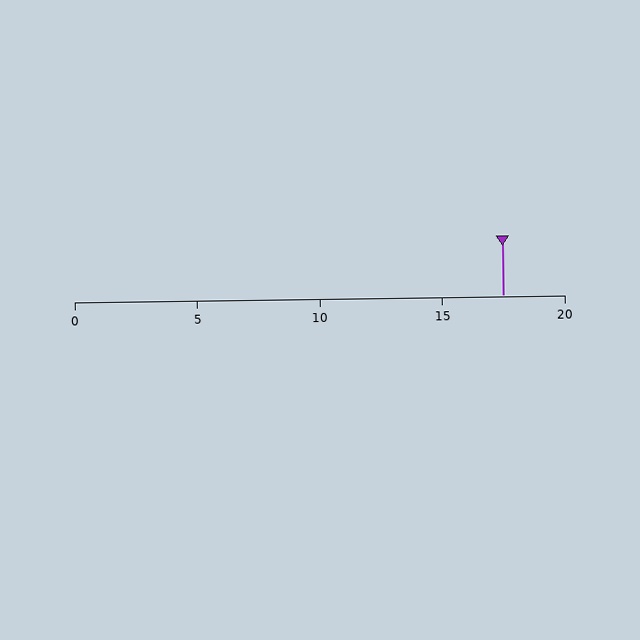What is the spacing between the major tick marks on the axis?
The major ticks are spaced 5 apart.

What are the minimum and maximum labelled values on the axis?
The axis runs from 0 to 20.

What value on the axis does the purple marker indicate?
The marker indicates approximately 17.5.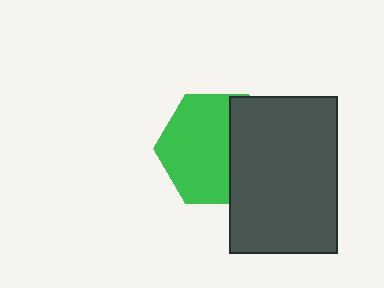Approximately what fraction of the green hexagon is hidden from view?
Roughly 36% of the green hexagon is hidden behind the dark gray rectangle.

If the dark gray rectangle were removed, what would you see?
You would see the complete green hexagon.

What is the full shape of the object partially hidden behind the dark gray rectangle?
The partially hidden object is a green hexagon.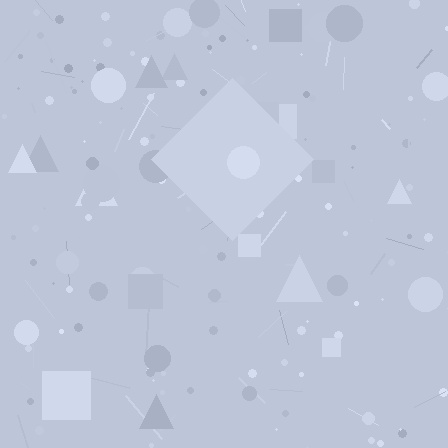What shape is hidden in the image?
A diamond is hidden in the image.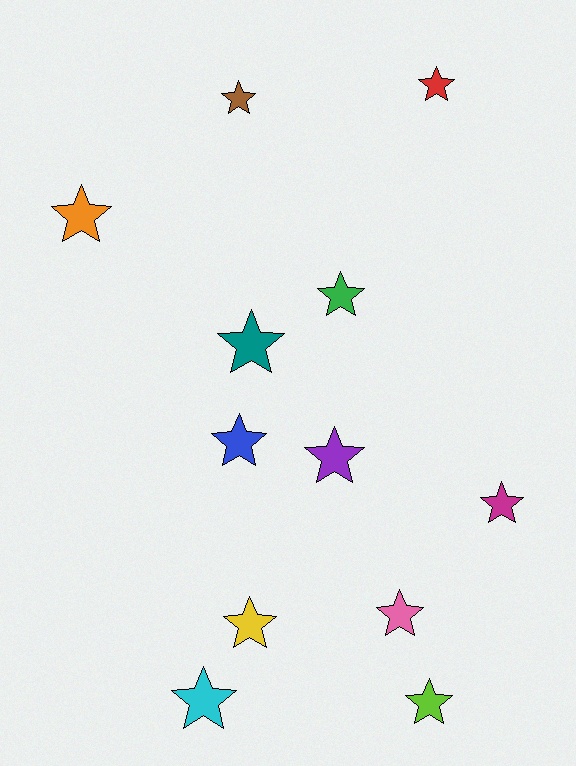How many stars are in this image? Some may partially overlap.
There are 12 stars.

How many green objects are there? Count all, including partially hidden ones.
There is 1 green object.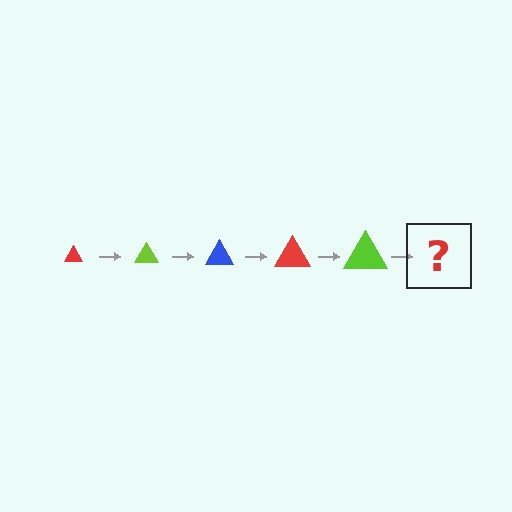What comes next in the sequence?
The next element should be a blue triangle, larger than the previous one.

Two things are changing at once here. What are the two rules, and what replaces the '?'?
The two rules are that the triangle grows larger each step and the color cycles through red, lime, and blue. The '?' should be a blue triangle, larger than the previous one.